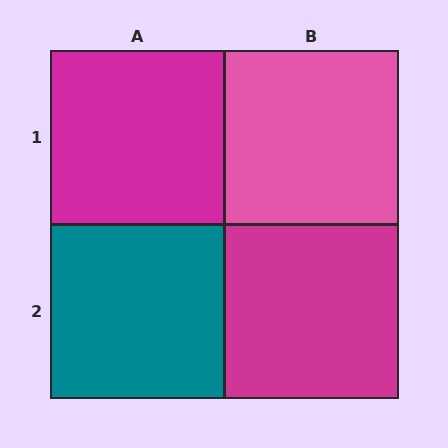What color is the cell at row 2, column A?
Teal.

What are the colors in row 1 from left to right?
Magenta, pink.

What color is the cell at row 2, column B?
Magenta.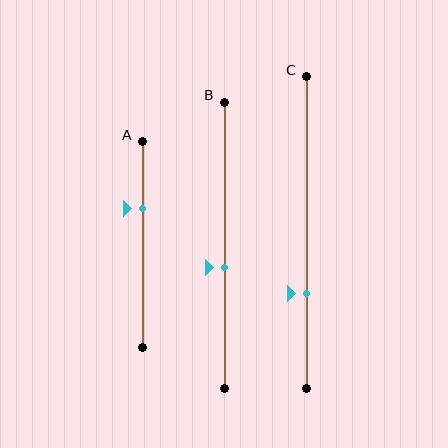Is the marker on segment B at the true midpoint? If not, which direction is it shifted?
No, the marker on segment B is shifted downward by about 8% of the segment length.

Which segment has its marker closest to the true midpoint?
Segment B has its marker closest to the true midpoint.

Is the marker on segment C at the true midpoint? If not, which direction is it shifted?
No, the marker on segment C is shifted downward by about 20% of the segment length.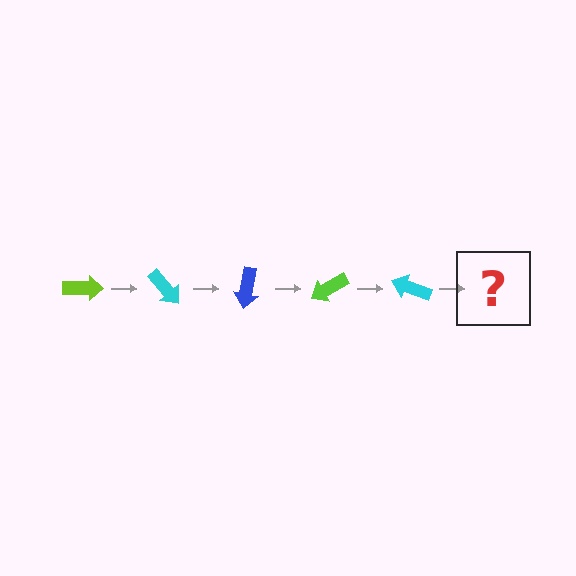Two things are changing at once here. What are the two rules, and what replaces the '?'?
The two rules are that it rotates 50 degrees each step and the color cycles through lime, cyan, and blue. The '?' should be a blue arrow, rotated 250 degrees from the start.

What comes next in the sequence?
The next element should be a blue arrow, rotated 250 degrees from the start.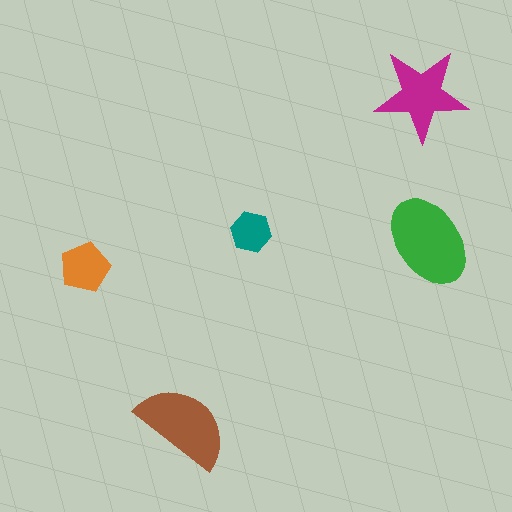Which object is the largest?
The green ellipse.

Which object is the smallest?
The teal hexagon.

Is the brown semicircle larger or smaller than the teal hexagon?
Larger.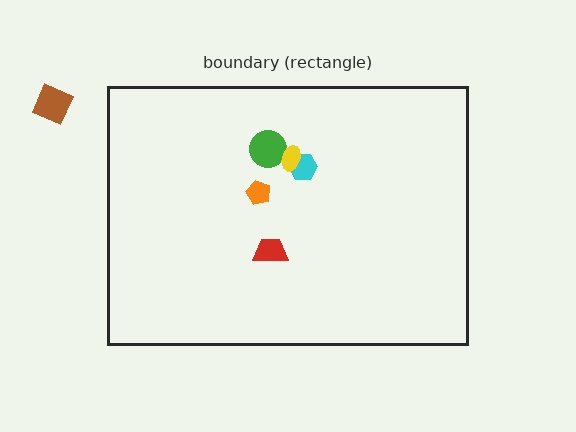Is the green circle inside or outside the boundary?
Inside.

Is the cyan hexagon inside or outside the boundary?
Inside.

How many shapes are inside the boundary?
5 inside, 1 outside.